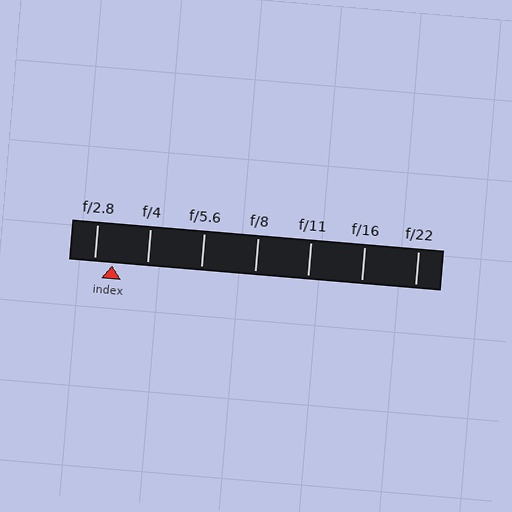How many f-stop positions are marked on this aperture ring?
There are 7 f-stop positions marked.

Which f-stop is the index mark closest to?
The index mark is closest to f/2.8.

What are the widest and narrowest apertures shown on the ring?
The widest aperture shown is f/2.8 and the narrowest is f/22.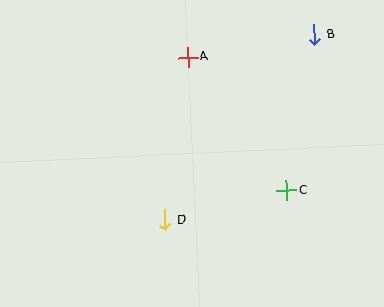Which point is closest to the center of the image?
Point D at (165, 220) is closest to the center.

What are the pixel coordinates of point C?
Point C is at (286, 191).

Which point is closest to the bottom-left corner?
Point D is closest to the bottom-left corner.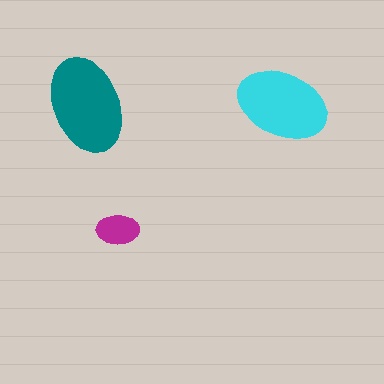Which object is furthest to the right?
The cyan ellipse is rightmost.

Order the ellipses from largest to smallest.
the teal one, the cyan one, the magenta one.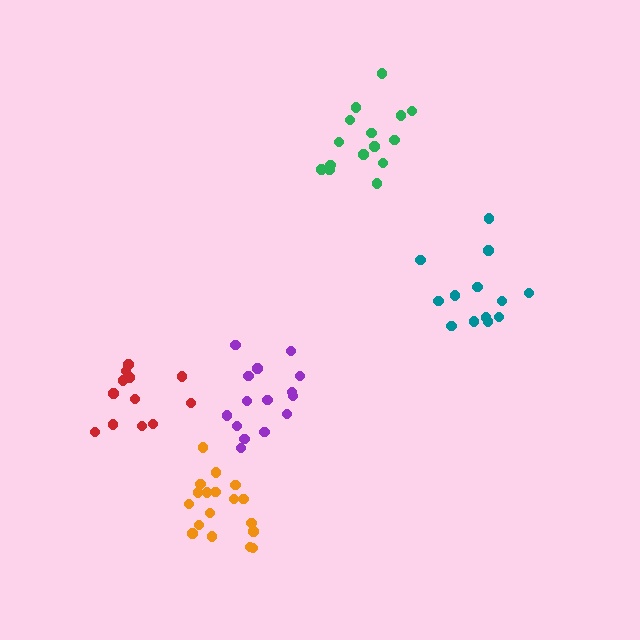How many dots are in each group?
Group 1: 12 dots, Group 2: 15 dots, Group 3: 15 dots, Group 4: 13 dots, Group 5: 18 dots (73 total).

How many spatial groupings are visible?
There are 5 spatial groupings.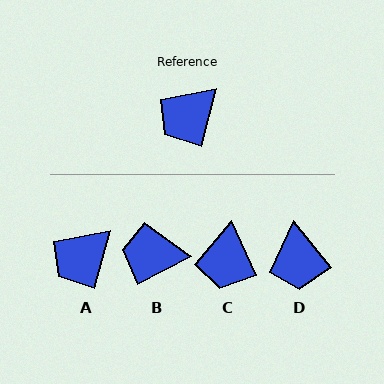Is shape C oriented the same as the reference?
No, it is off by about 38 degrees.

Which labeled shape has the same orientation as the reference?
A.